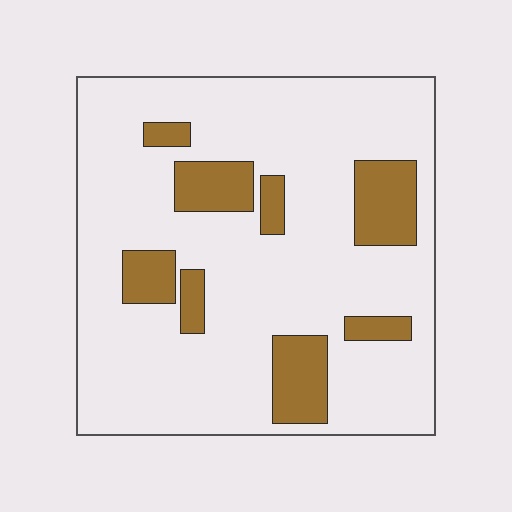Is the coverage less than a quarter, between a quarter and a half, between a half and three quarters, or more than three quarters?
Less than a quarter.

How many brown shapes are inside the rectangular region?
8.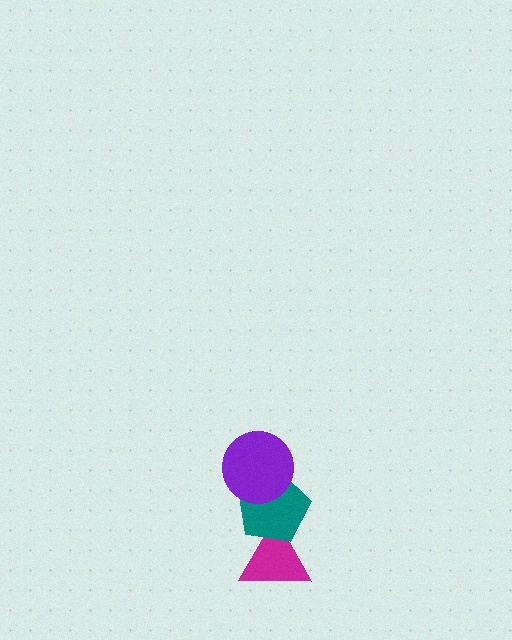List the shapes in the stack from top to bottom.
From top to bottom: the purple circle, the teal pentagon, the magenta triangle.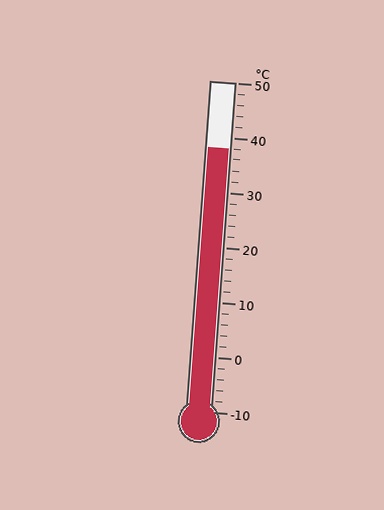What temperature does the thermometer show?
The thermometer shows approximately 38°C.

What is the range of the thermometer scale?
The thermometer scale ranges from -10°C to 50°C.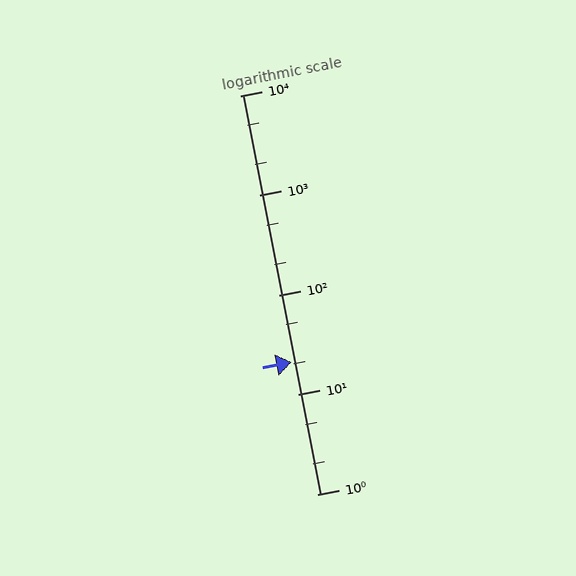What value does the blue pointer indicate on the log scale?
The pointer indicates approximately 21.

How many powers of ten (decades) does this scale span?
The scale spans 4 decades, from 1 to 10000.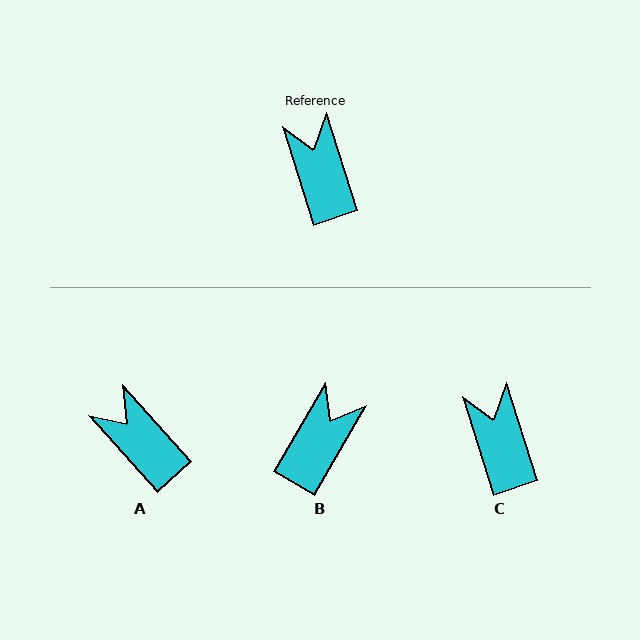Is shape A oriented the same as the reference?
No, it is off by about 24 degrees.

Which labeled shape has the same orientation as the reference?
C.